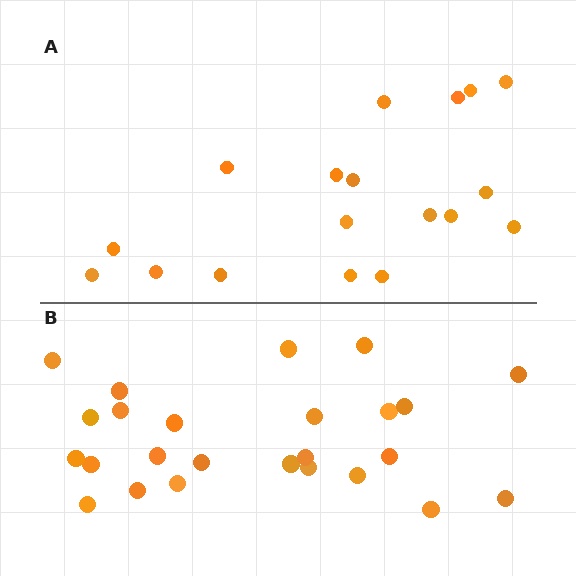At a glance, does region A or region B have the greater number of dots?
Region B (the bottom region) has more dots.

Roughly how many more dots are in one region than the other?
Region B has roughly 8 or so more dots than region A.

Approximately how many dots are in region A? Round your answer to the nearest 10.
About 20 dots. (The exact count is 18, which rounds to 20.)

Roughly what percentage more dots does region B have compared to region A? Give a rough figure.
About 40% more.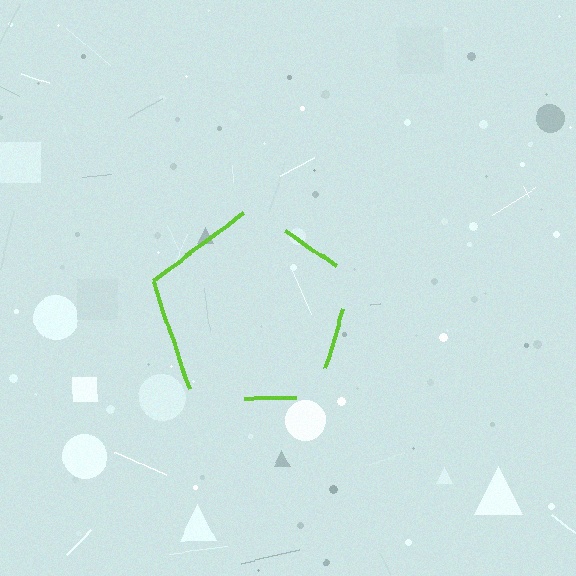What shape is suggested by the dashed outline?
The dashed outline suggests a pentagon.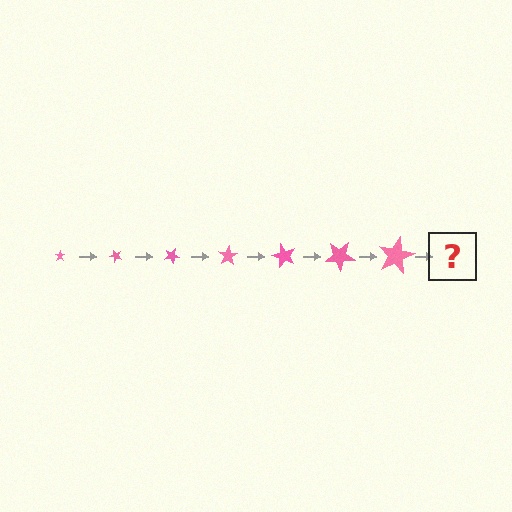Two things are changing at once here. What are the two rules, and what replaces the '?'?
The two rules are that the star grows larger each step and it rotates 50 degrees each step. The '?' should be a star, larger than the previous one and rotated 350 degrees from the start.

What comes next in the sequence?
The next element should be a star, larger than the previous one and rotated 350 degrees from the start.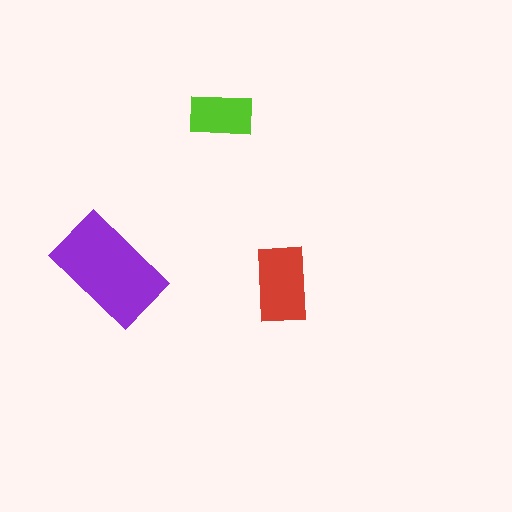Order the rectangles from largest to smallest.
the purple one, the red one, the lime one.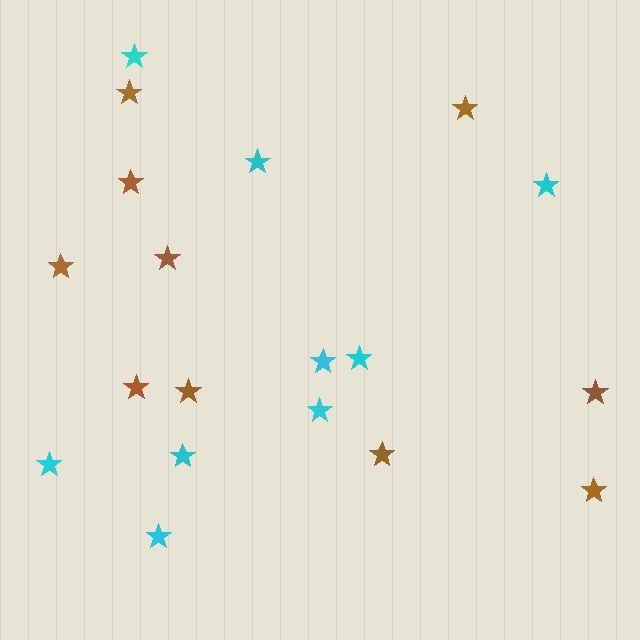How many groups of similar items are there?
There are 2 groups: one group of cyan stars (9) and one group of brown stars (10).